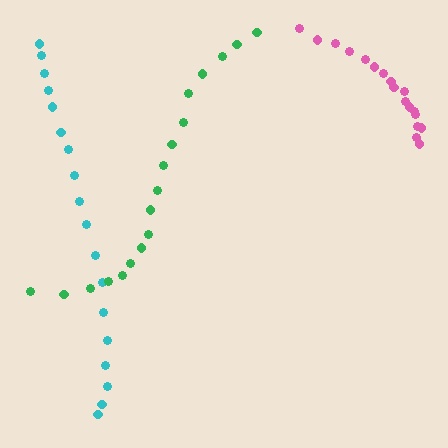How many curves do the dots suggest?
There are 3 distinct paths.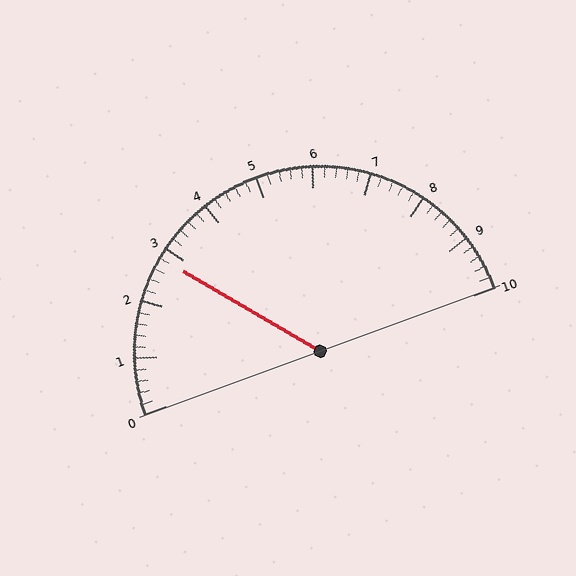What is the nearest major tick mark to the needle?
The nearest major tick mark is 3.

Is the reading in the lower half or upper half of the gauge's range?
The reading is in the lower half of the range (0 to 10).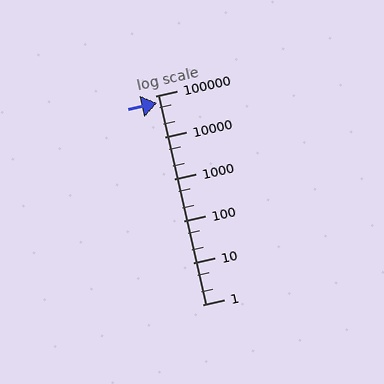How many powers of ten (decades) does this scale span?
The scale spans 5 decades, from 1 to 100000.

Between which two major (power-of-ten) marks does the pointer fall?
The pointer is between 10000 and 100000.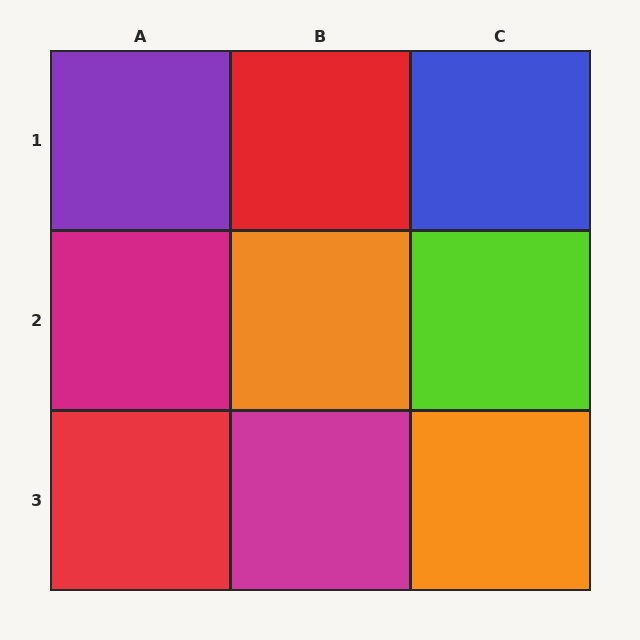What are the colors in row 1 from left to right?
Purple, red, blue.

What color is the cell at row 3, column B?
Magenta.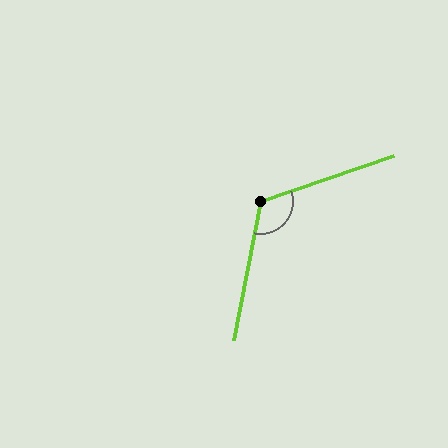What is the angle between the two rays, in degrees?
Approximately 120 degrees.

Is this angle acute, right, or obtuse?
It is obtuse.